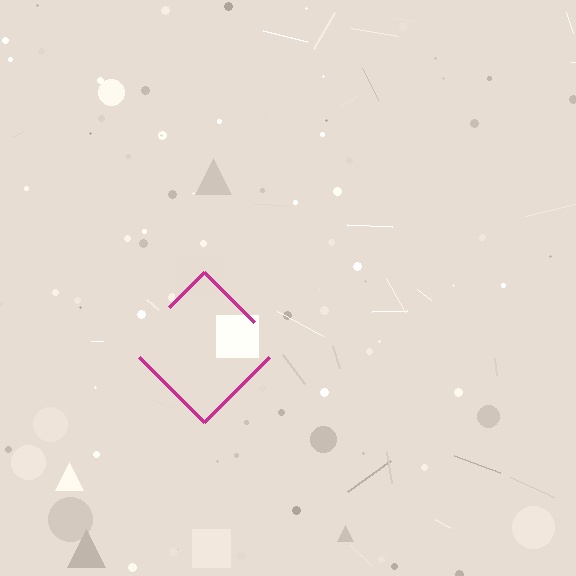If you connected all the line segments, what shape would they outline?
They would outline a diamond.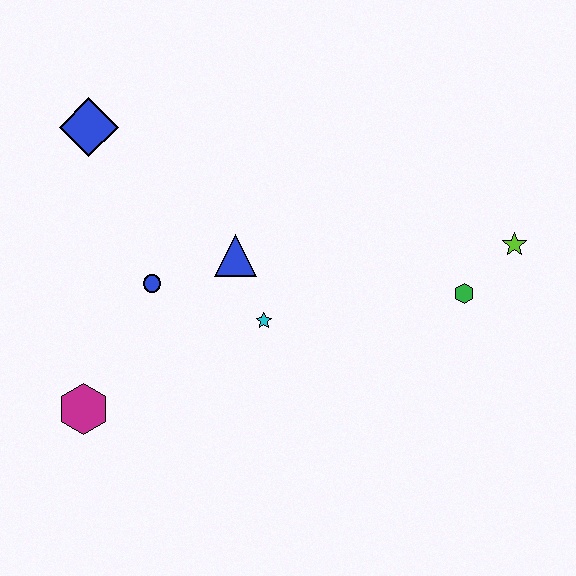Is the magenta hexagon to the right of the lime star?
No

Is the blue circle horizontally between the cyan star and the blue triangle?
No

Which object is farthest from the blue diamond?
The lime star is farthest from the blue diamond.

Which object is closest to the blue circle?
The blue triangle is closest to the blue circle.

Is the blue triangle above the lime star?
No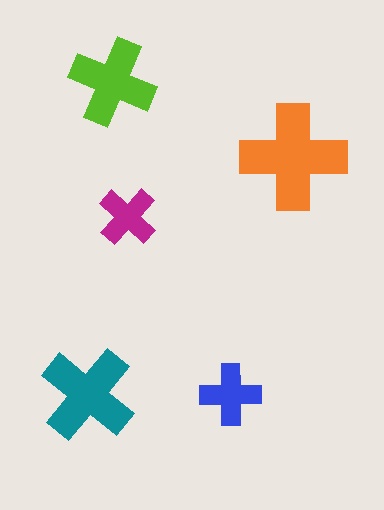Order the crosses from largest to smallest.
the orange one, the teal one, the lime one, the blue one, the magenta one.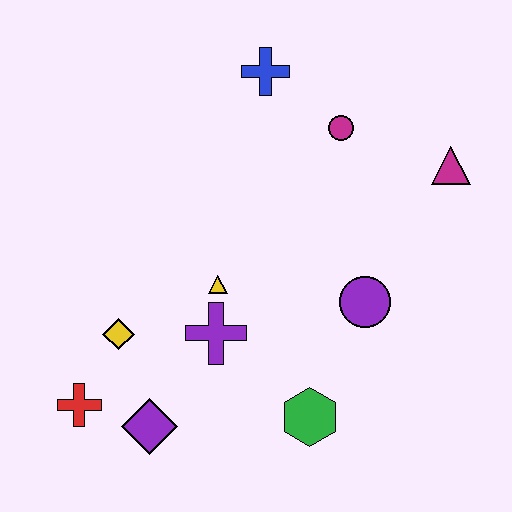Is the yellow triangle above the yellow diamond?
Yes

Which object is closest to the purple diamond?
The red cross is closest to the purple diamond.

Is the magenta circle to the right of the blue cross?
Yes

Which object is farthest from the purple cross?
The magenta triangle is farthest from the purple cross.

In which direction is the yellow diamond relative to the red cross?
The yellow diamond is above the red cross.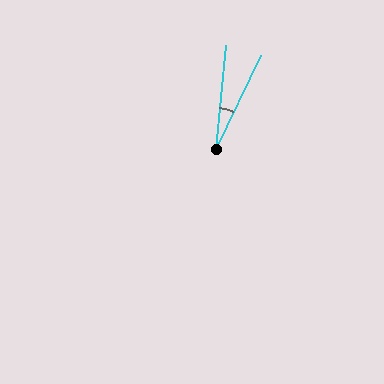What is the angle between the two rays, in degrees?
Approximately 20 degrees.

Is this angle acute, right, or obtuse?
It is acute.